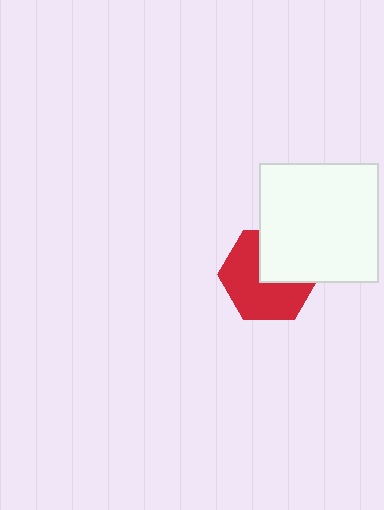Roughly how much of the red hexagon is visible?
About half of it is visible (roughly 61%).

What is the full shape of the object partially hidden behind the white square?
The partially hidden object is a red hexagon.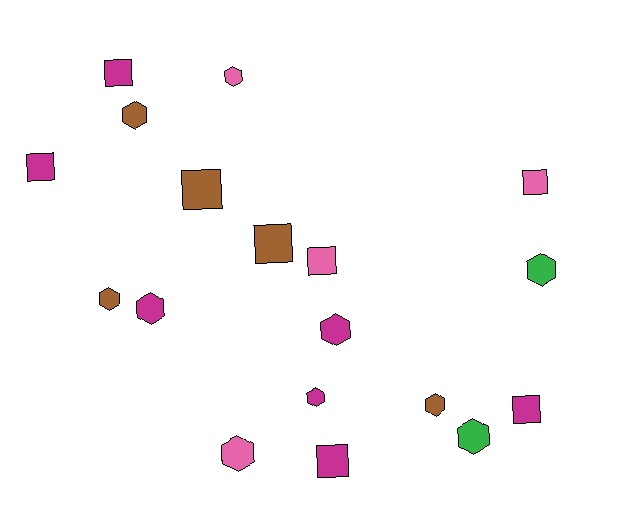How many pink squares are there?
There are 2 pink squares.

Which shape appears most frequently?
Hexagon, with 10 objects.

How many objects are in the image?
There are 18 objects.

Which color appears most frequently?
Magenta, with 7 objects.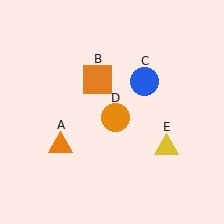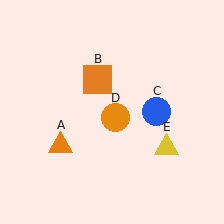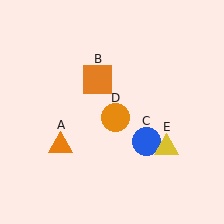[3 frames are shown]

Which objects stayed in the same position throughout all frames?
Orange triangle (object A) and orange square (object B) and orange circle (object D) and yellow triangle (object E) remained stationary.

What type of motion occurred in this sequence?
The blue circle (object C) rotated clockwise around the center of the scene.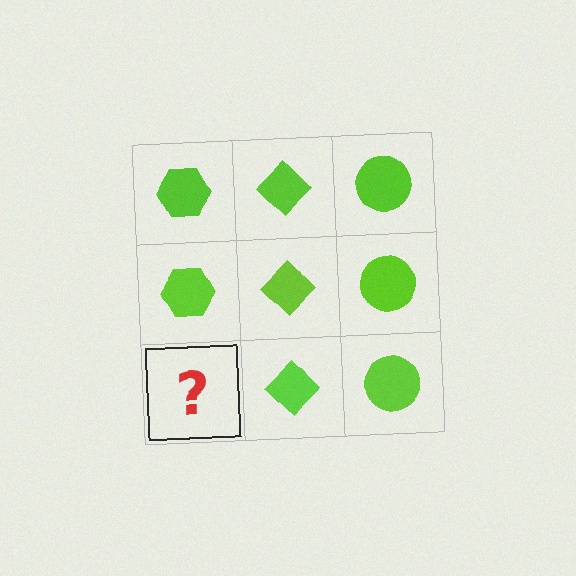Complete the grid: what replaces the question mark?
The question mark should be replaced with a lime hexagon.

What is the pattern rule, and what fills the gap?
The rule is that each column has a consistent shape. The gap should be filled with a lime hexagon.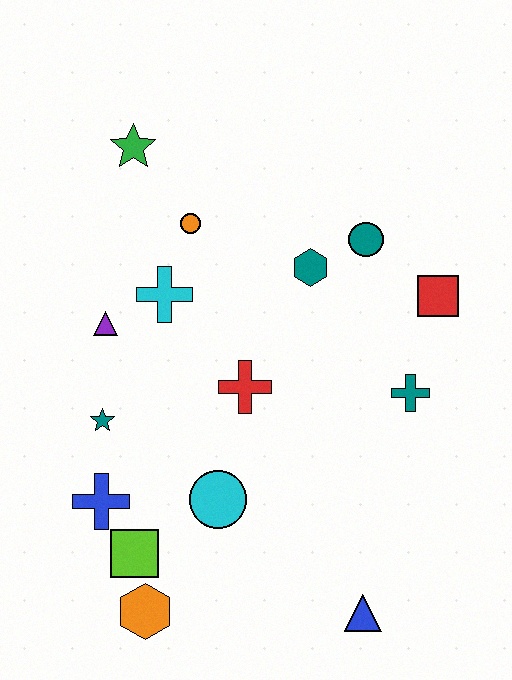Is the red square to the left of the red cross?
No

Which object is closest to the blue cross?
The lime square is closest to the blue cross.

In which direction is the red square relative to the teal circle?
The red square is to the right of the teal circle.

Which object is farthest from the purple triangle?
The blue triangle is farthest from the purple triangle.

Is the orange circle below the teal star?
No